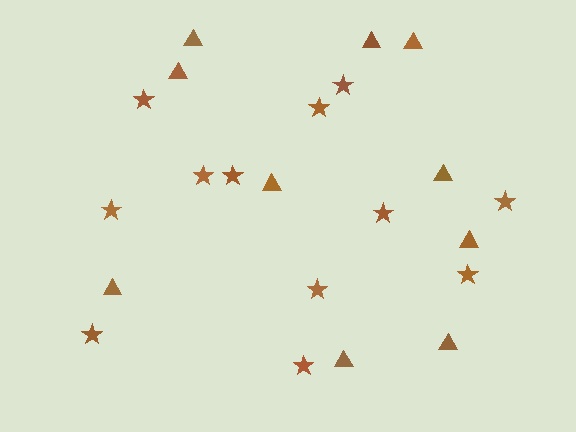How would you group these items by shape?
There are 2 groups: one group of triangles (10) and one group of stars (12).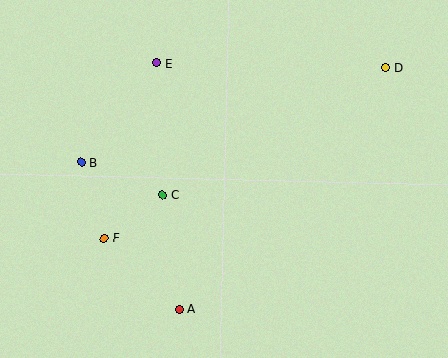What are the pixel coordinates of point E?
Point E is at (157, 63).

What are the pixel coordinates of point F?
Point F is at (104, 238).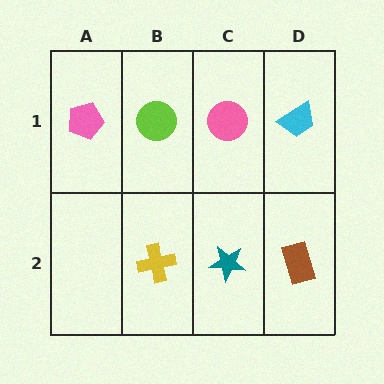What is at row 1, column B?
A lime circle.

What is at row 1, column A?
A pink pentagon.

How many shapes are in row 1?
4 shapes.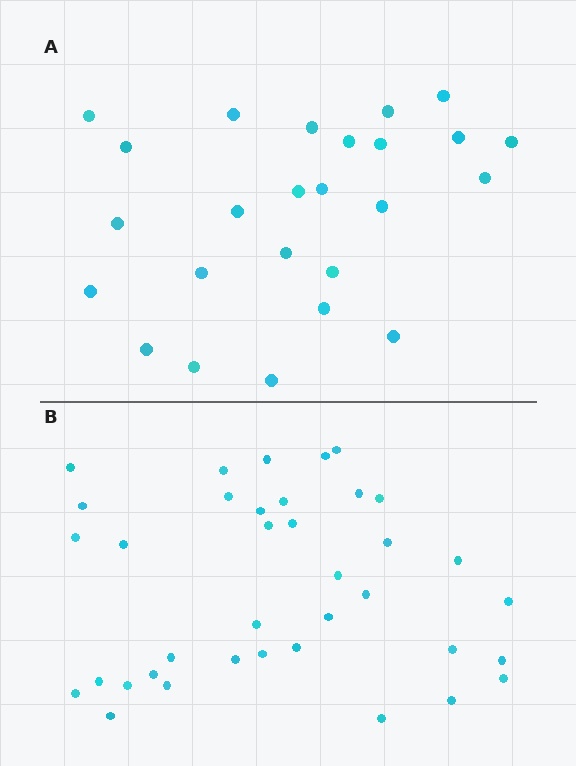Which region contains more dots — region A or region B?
Region B (the bottom region) has more dots.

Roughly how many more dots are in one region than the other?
Region B has roughly 12 or so more dots than region A.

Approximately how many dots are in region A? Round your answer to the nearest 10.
About 20 dots. (The exact count is 25, which rounds to 20.)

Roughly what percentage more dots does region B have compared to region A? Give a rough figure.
About 50% more.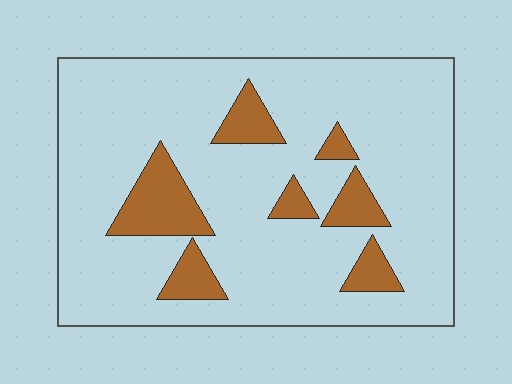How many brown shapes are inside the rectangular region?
7.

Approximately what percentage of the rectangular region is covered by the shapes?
Approximately 15%.